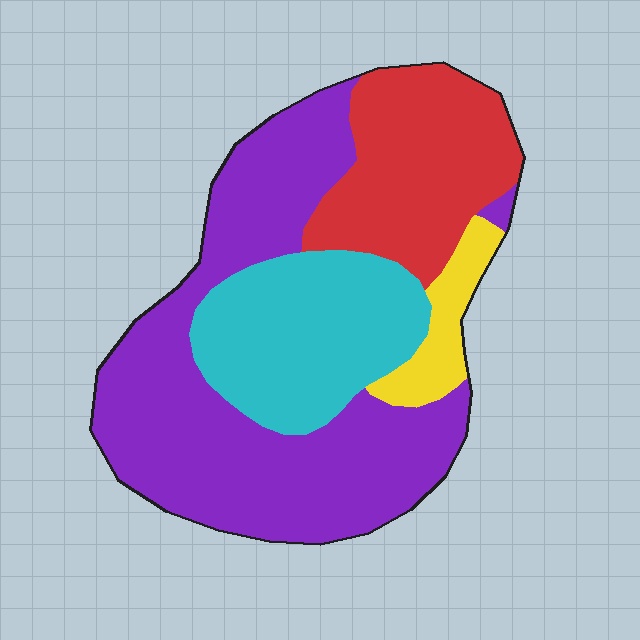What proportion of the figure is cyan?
Cyan takes up about one quarter (1/4) of the figure.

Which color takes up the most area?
Purple, at roughly 50%.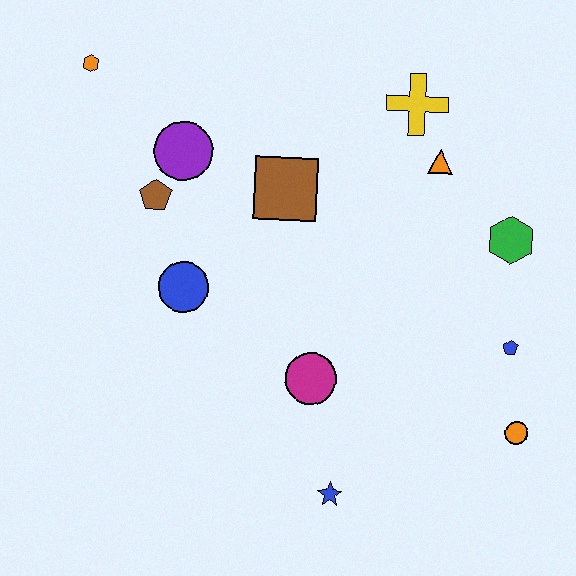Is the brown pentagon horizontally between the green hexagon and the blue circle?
No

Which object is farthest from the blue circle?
The orange circle is farthest from the blue circle.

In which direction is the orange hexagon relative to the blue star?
The orange hexagon is above the blue star.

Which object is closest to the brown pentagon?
The purple circle is closest to the brown pentagon.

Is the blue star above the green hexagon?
No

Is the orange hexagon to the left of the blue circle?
Yes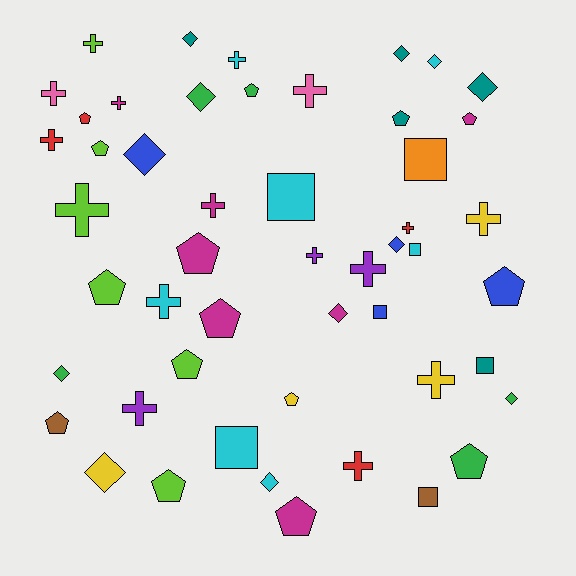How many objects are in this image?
There are 50 objects.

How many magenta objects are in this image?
There are 7 magenta objects.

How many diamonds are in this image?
There are 12 diamonds.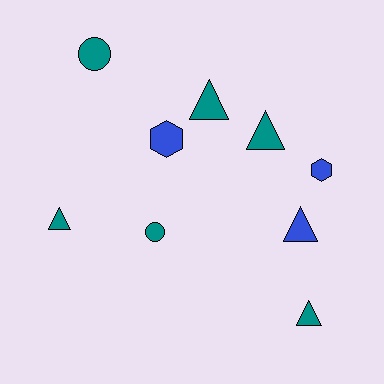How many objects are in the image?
There are 9 objects.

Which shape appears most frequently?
Triangle, with 5 objects.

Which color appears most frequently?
Teal, with 6 objects.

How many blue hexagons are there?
There are 2 blue hexagons.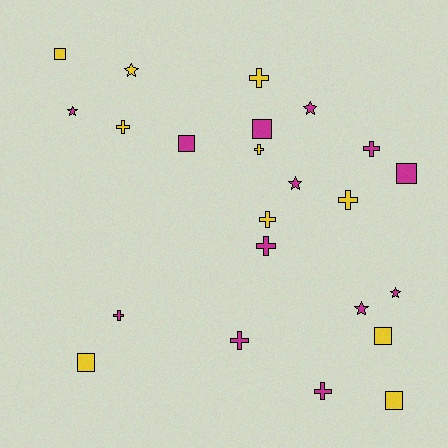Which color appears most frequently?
Magenta, with 13 objects.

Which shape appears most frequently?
Cross, with 10 objects.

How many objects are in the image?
There are 23 objects.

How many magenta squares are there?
There are 3 magenta squares.